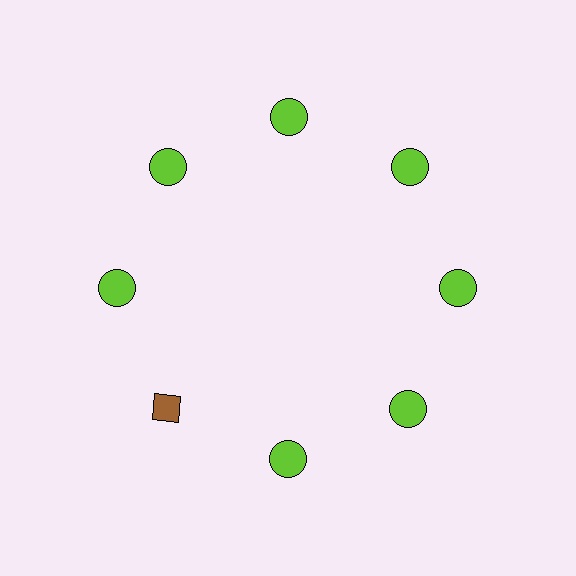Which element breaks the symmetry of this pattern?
The brown diamond at roughly the 8 o'clock position breaks the symmetry. All other shapes are lime circles.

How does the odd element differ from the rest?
It differs in both color (brown instead of lime) and shape (diamond instead of circle).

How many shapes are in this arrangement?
There are 8 shapes arranged in a ring pattern.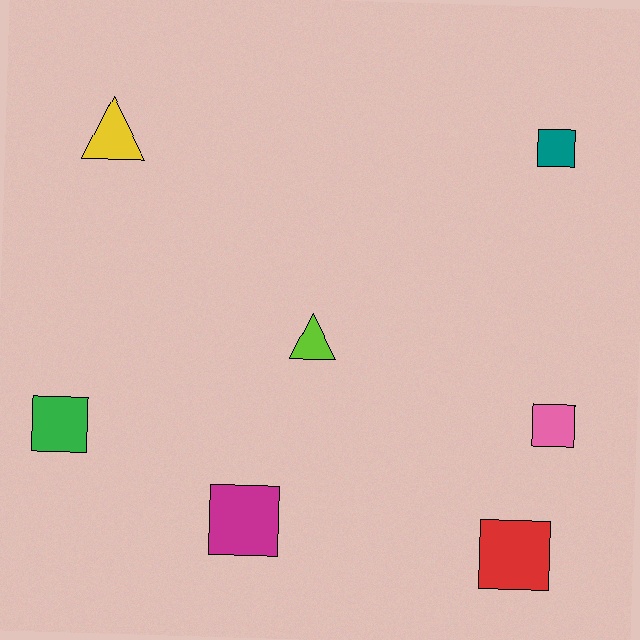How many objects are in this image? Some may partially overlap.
There are 7 objects.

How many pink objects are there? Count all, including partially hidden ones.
There is 1 pink object.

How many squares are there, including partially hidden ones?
There are 5 squares.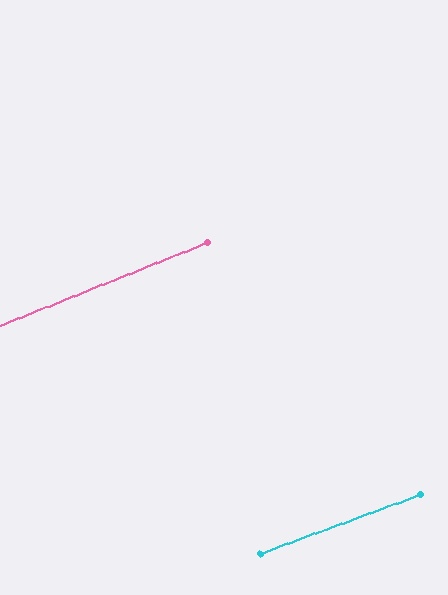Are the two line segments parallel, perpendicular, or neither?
Parallel — their directions differ by only 1.4°.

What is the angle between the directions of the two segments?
Approximately 1 degree.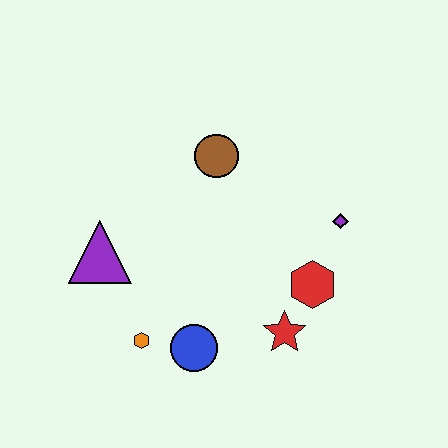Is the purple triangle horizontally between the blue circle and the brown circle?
No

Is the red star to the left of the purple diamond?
Yes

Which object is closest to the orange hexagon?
The blue circle is closest to the orange hexagon.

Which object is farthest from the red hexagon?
The purple triangle is farthest from the red hexagon.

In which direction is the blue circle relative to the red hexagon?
The blue circle is to the left of the red hexagon.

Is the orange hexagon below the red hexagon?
Yes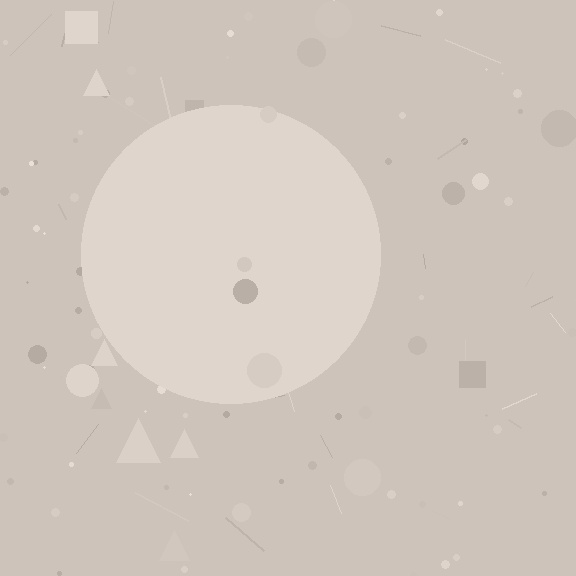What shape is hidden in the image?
A circle is hidden in the image.